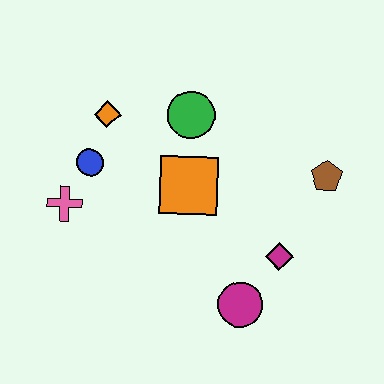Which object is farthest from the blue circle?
The brown pentagon is farthest from the blue circle.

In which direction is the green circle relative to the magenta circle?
The green circle is above the magenta circle.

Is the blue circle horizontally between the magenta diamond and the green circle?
No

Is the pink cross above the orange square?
No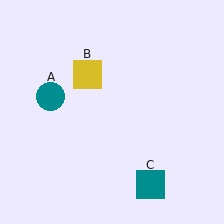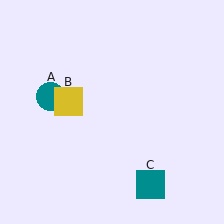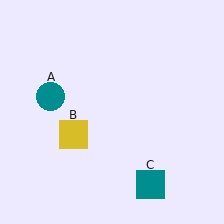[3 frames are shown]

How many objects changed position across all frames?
1 object changed position: yellow square (object B).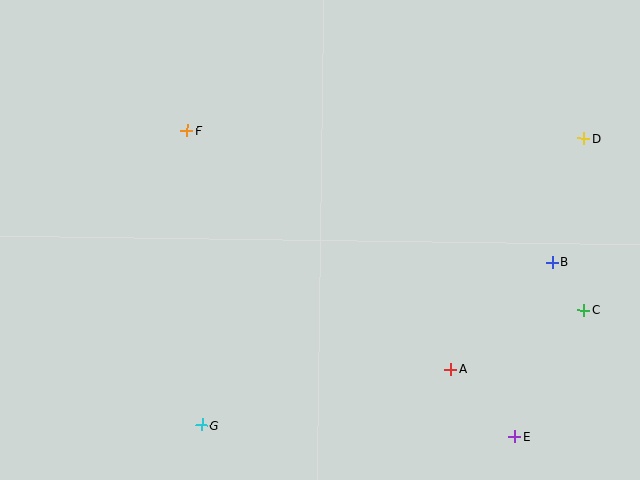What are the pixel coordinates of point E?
Point E is at (515, 436).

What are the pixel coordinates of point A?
Point A is at (451, 369).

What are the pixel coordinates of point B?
Point B is at (552, 262).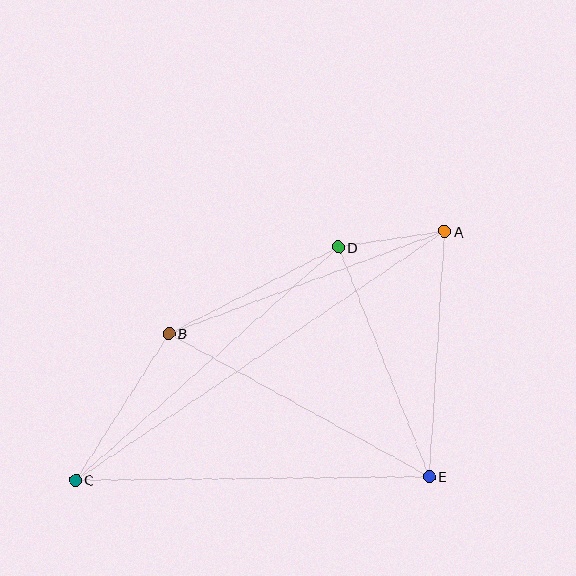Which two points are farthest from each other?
Points A and C are farthest from each other.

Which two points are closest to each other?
Points A and D are closest to each other.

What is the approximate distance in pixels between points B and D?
The distance between B and D is approximately 190 pixels.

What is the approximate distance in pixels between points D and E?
The distance between D and E is approximately 246 pixels.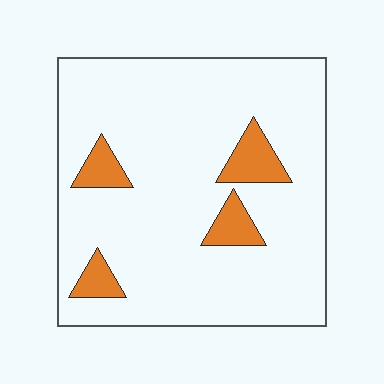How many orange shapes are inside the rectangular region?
4.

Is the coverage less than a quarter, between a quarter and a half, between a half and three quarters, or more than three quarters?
Less than a quarter.